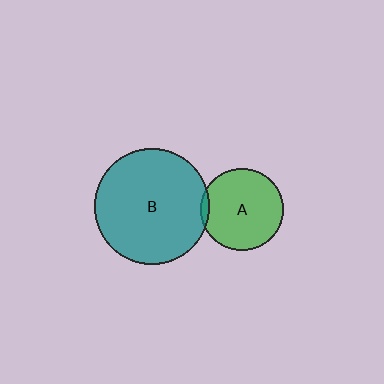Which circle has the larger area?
Circle B (teal).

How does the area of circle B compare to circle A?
Approximately 2.0 times.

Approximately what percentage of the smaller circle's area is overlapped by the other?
Approximately 5%.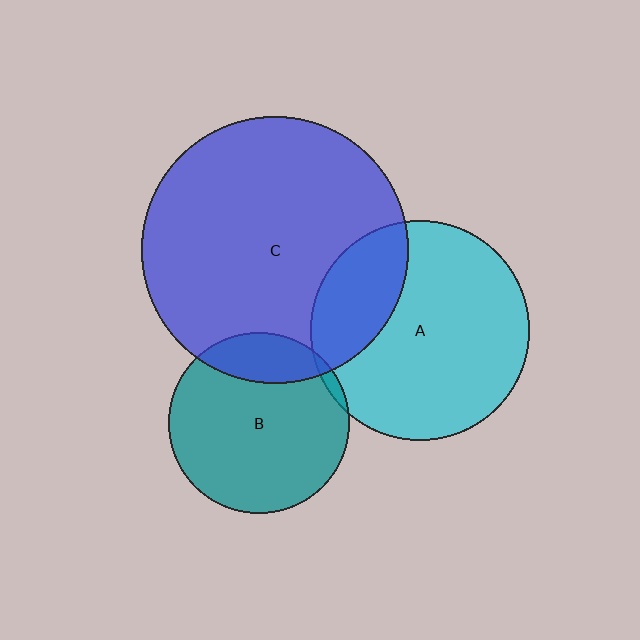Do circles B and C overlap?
Yes.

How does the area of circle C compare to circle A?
Approximately 1.5 times.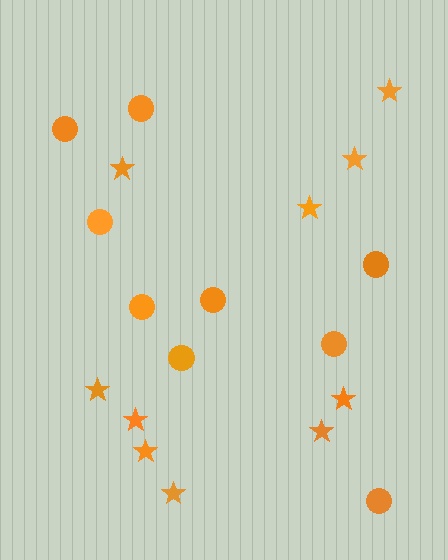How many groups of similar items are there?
There are 2 groups: one group of stars (10) and one group of circles (9).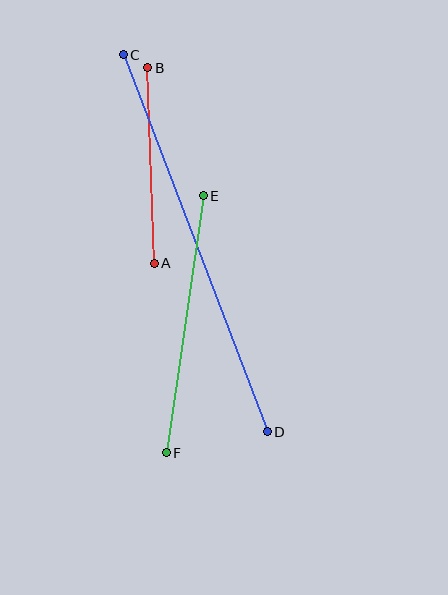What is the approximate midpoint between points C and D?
The midpoint is at approximately (195, 243) pixels.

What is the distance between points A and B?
The distance is approximately 196 pixels.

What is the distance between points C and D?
The distance is approximately 404 pixels.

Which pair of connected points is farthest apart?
Points C and D are farthest apart.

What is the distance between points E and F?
The distance is approximately 259 pixels.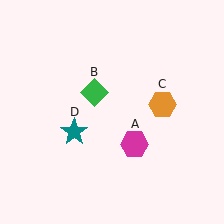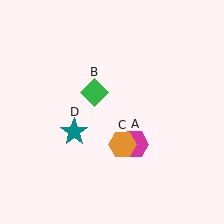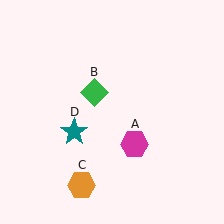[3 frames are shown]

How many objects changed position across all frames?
1 object changed position: orange hexagon (object C).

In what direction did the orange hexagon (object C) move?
The orange hexagon (object C) moved down and to the left.